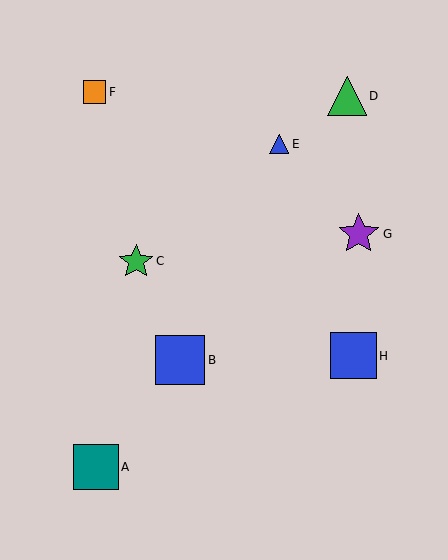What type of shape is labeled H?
Shape H is a blue square.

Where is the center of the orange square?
The center of the orange square is at (94, 92).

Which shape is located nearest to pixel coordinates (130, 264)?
The green star (labeled C) at (136, 261) is nearest to that location.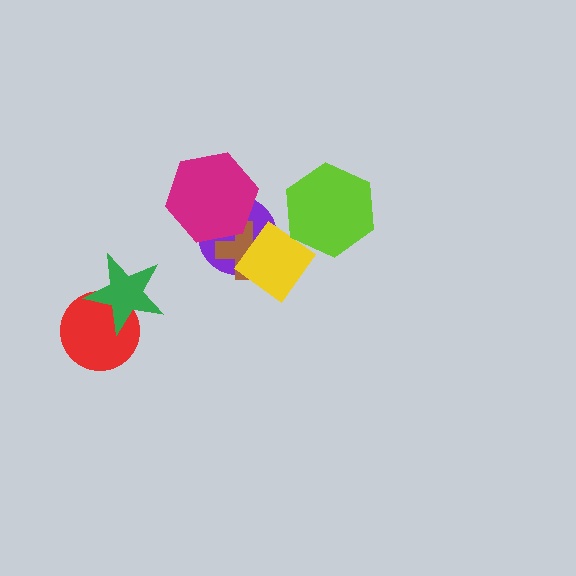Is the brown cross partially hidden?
Yes, it is partially covered by another shape.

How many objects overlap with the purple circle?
3 objects overlap with the purple circle.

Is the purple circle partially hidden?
Yes, it is partially covered by another shape.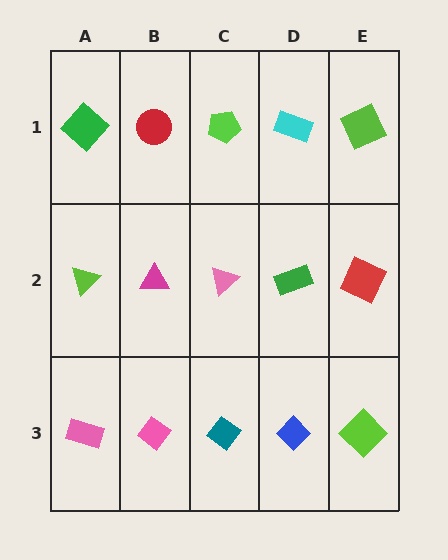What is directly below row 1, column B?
A magenta triangle.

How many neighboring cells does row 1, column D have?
3.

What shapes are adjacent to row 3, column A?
A lime triangle (row 2, column A), a pink diamond (row 3, column B).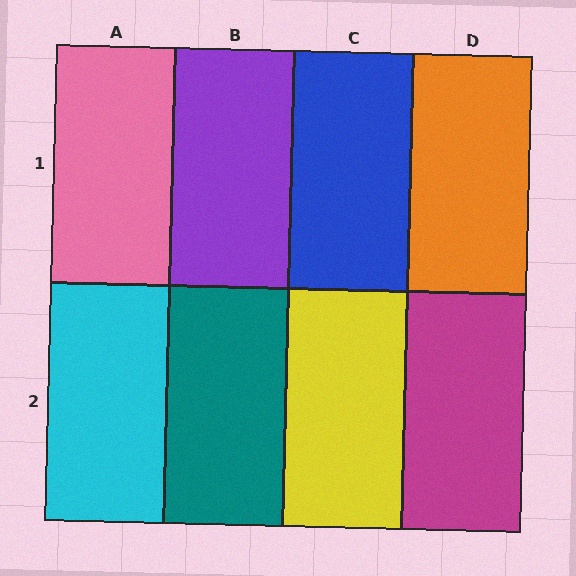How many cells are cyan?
1 cell is cyan.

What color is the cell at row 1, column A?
Pink.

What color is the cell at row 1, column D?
Orange.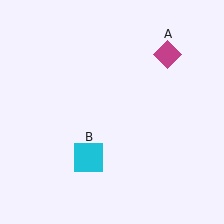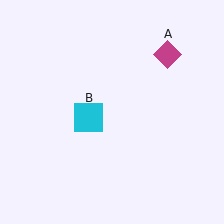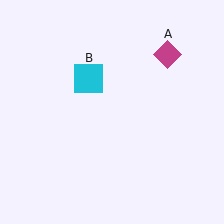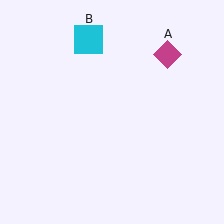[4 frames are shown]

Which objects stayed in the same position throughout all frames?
Magenta diamond (object A) remained stationary.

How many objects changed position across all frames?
1 object changed position: cyan square (object B).